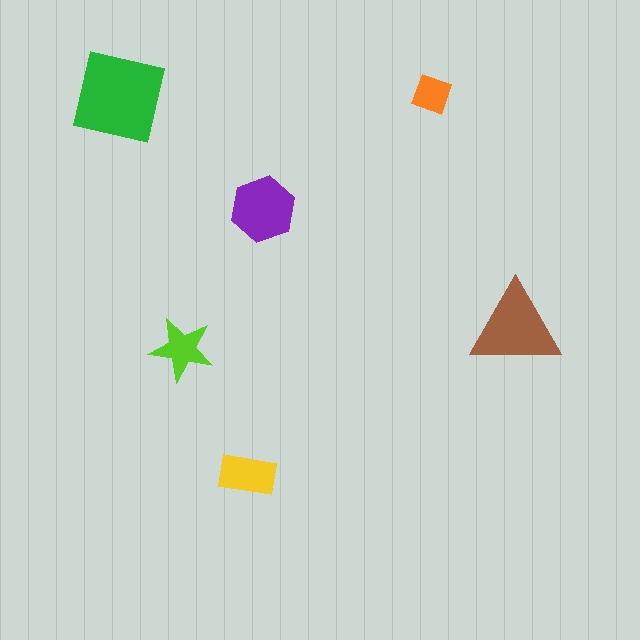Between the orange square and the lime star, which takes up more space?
The lime star.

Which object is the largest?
The green square.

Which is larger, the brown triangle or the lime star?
The brown triangle.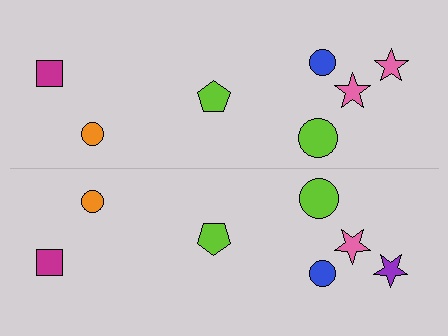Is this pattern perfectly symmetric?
No, the pattern is not perfectly symmetric. The purple star on the bottom side breaks the symmetry — its mirror counterpart is pink.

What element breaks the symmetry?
The purple star on the bottom side breaks the symmetry — its mirror counterpart is pink.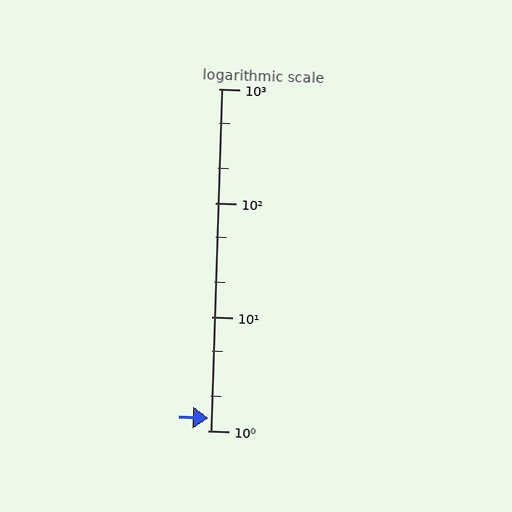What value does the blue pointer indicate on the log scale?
The pointer indicates approximately 1.3.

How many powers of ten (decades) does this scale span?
The scale spans 3 decades, from 1 to 1000.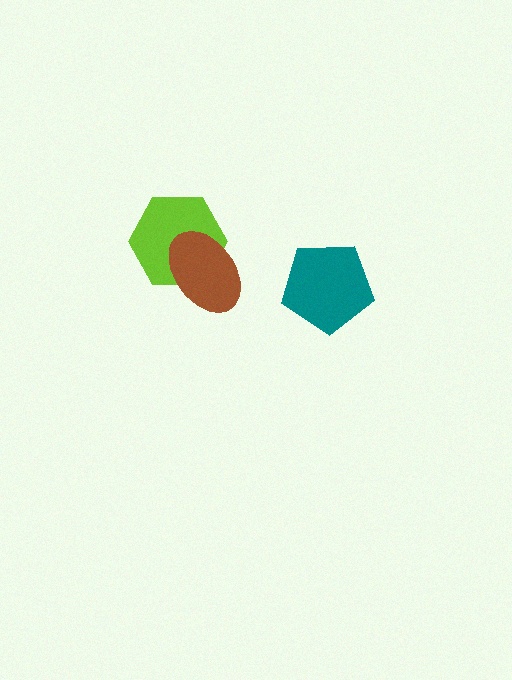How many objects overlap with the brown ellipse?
1 object overlaps with the brown ellipse.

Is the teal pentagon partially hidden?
No, no other shape covers it.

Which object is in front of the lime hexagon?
The brown ellipse is in front of the lime hexagon.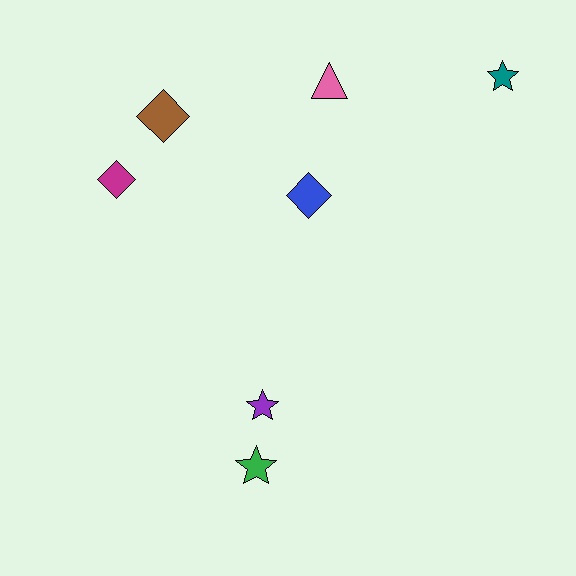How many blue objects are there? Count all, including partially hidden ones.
There is 1 blue object.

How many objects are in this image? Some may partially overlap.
There are 7 objects.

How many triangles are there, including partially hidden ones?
There is 1 triangle.